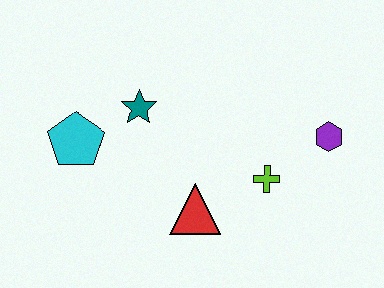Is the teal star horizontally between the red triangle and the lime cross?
No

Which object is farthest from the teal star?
The purple hexagon is farthest from the teal star.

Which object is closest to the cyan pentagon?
The teal star is closest to the cyan pentagon.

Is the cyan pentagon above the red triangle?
Yes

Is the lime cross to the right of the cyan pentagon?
Yes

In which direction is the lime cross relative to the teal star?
The lime cross is to the right of the teal star.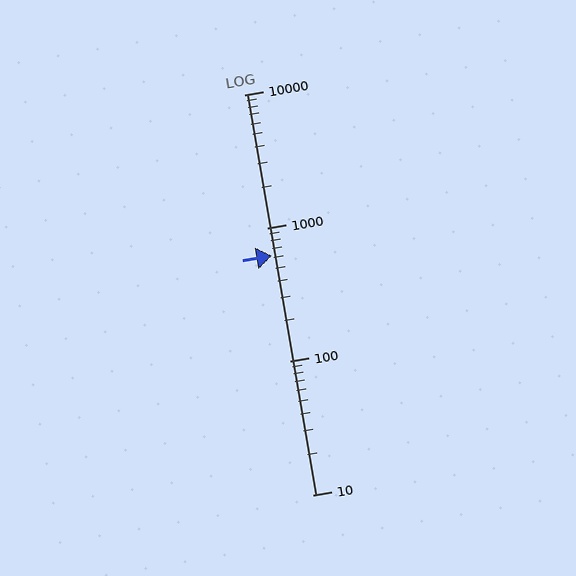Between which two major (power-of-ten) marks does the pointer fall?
The pointer is between 100 and 1000.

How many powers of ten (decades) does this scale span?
The scale spans 3 decades, from 10 to 10000.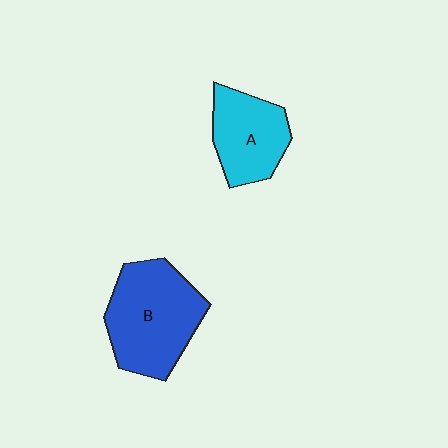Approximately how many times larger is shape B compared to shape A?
Approximately 1.5 times.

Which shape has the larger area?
Shape B (blue).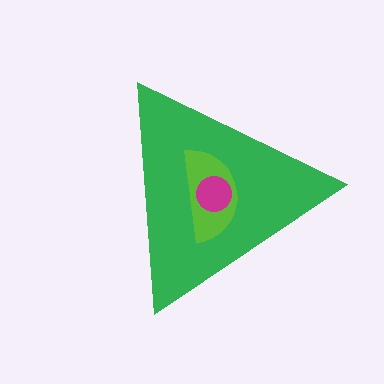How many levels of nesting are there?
3.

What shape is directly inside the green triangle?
The lime semicircle.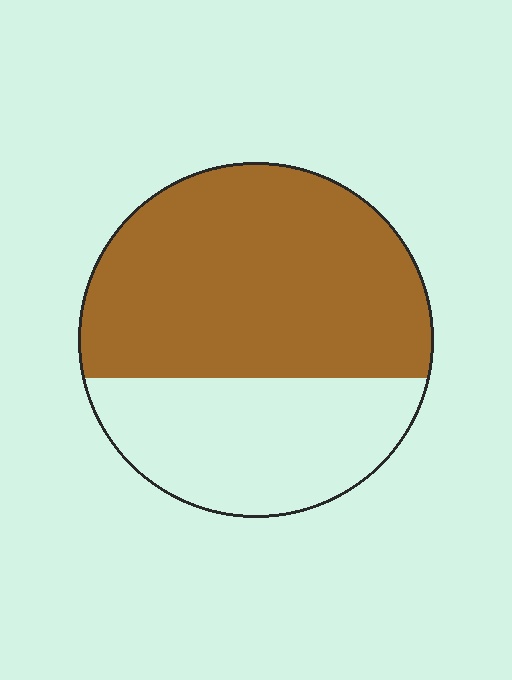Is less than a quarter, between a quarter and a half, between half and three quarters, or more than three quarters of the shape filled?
Between half and three quarters.